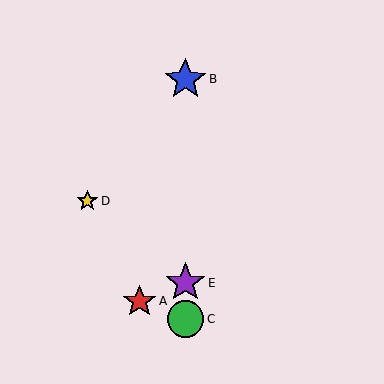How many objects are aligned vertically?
3 objects (B, C, E) are aligned vertically.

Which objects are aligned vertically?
Objects B, C, E are aligned vertically.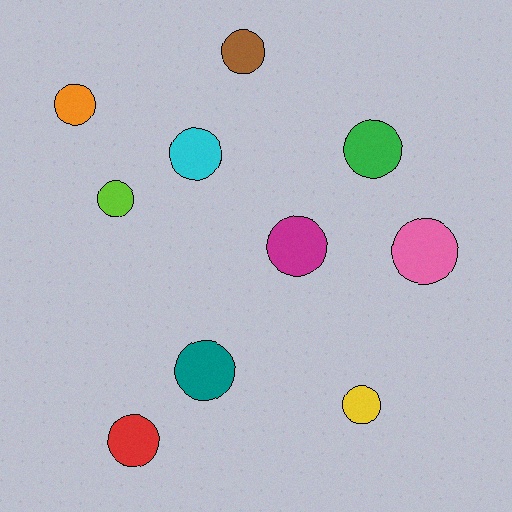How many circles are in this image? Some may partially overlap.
There are 10 circles.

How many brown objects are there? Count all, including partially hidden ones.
There is 1 brown object.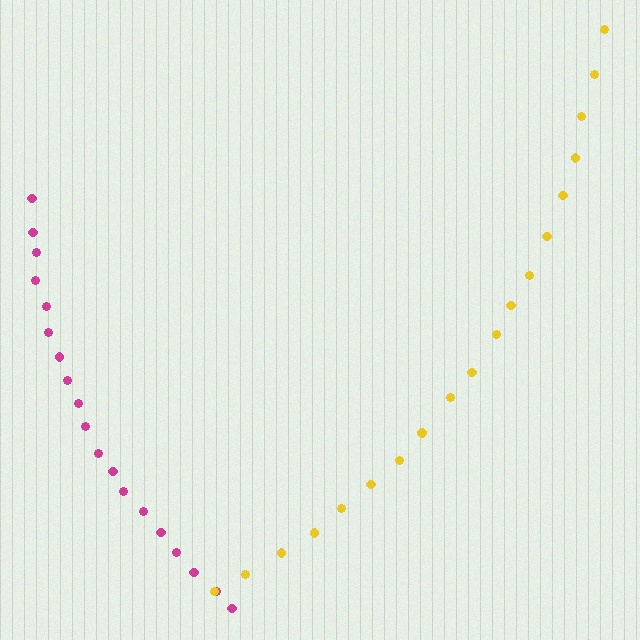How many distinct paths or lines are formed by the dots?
There are 2 distinct paths.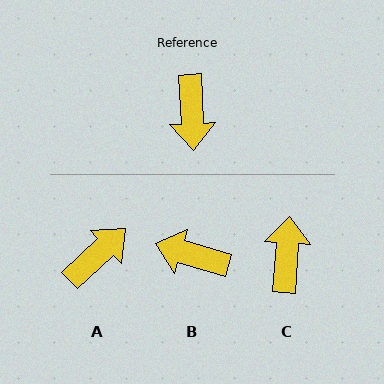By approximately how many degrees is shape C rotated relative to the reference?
Approximately 173 degrees counter-clockwise.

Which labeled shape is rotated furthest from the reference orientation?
C, about 173 degrees away.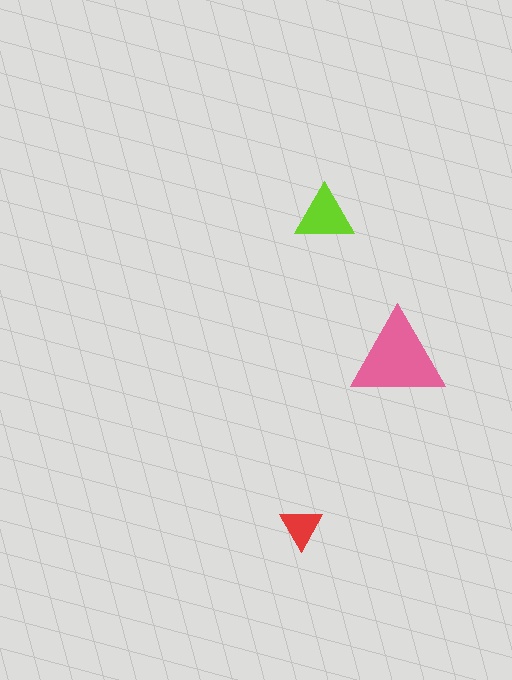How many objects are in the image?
There are 3 objects in the image.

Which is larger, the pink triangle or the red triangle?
The pink one.